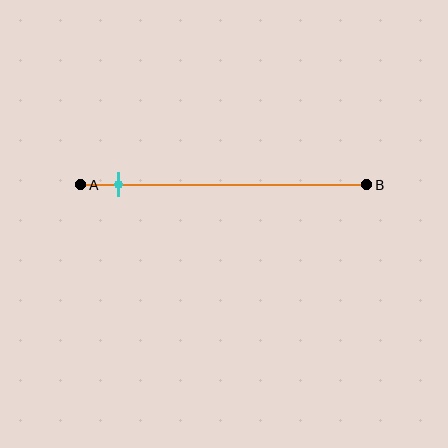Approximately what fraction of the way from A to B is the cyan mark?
The cyan mark is approximately 15% of the way from A to B.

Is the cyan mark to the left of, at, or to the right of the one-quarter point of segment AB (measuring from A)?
The cyan mark is to the left of the one-quarter point of segment AB.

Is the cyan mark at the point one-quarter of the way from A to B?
No, the mark is at about 15% from A, not at the 25% one-quarter point.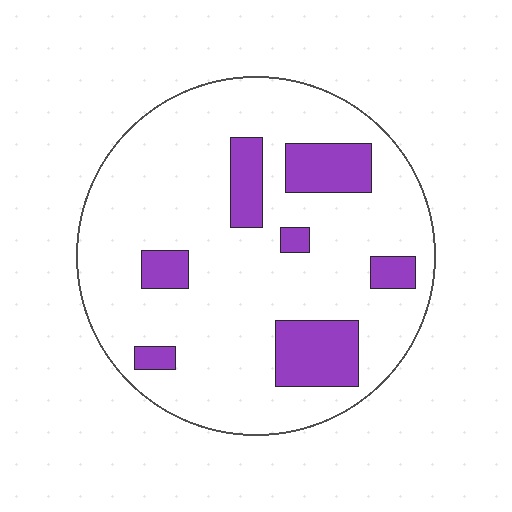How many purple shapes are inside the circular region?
7.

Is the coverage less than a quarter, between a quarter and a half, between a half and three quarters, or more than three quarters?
Less than a quarter.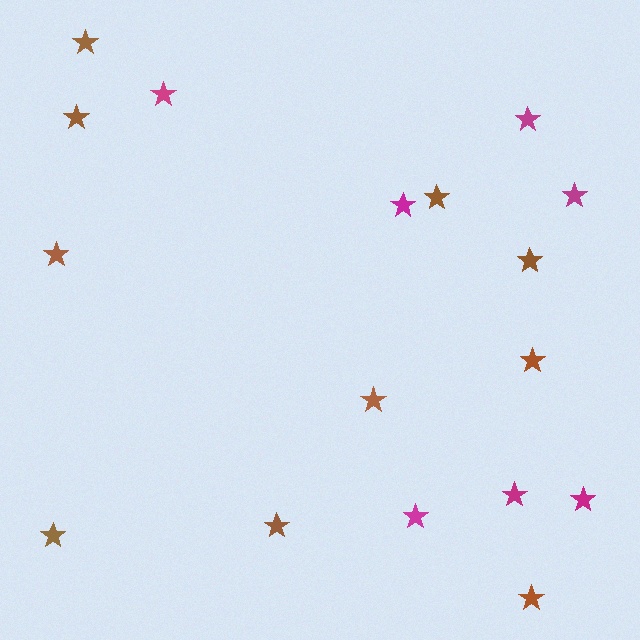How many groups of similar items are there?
There are 2 groups: one group of magenta stars (7) and one group of brown stars (10).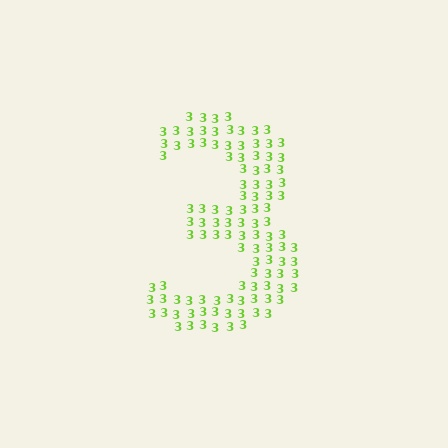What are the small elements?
The small elements are digit 3's.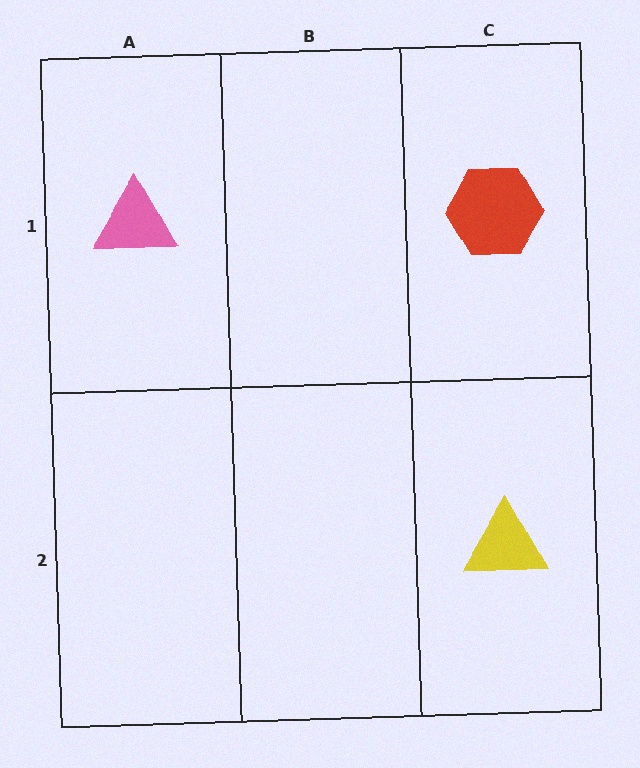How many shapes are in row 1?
2 shapes.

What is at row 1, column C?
A red hexagon.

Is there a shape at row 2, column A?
No, that cell is empty.